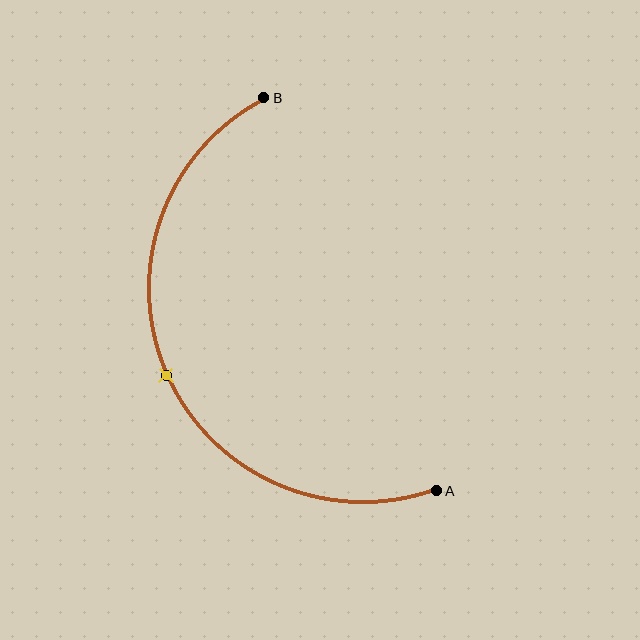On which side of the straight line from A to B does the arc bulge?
The arc bulges to the left of the straight line connecting A and B.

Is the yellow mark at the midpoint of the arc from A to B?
Yes. The yellow mark lies on the arc at equal arc-length from both A and B — it is the arc midpoint.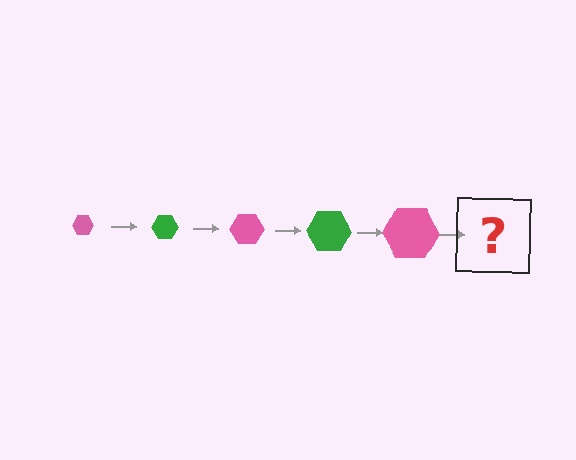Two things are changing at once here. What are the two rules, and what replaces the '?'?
The two rules are that the hexagon grows larger each step and the color cycles through pink and green. The '?' should be a green hexagon, larger than the previous one.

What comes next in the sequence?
The next element should be a green hexagon, larger than the previous one.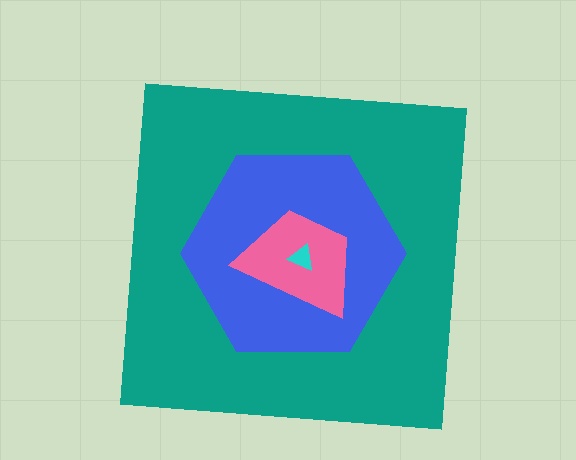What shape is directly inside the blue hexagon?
The pink trapezoid.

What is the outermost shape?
The teal square.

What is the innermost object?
The cyan triangle.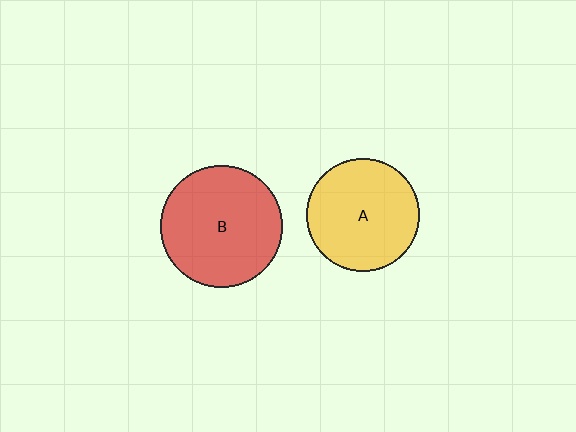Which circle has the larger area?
Circle B (red).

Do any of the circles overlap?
No, none of the circles overlap.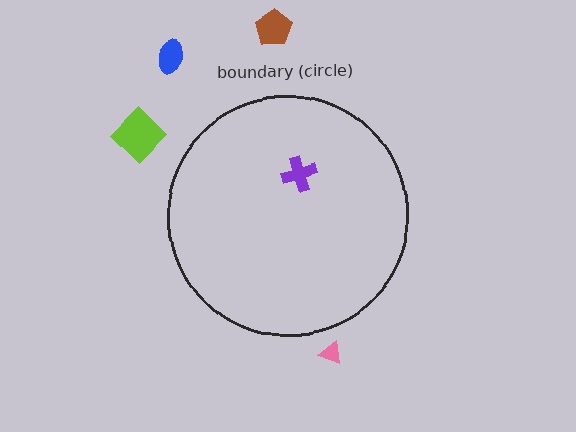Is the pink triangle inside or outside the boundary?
Outside.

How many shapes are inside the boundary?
1 inside, 4 outside.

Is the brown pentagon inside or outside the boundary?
Outside.